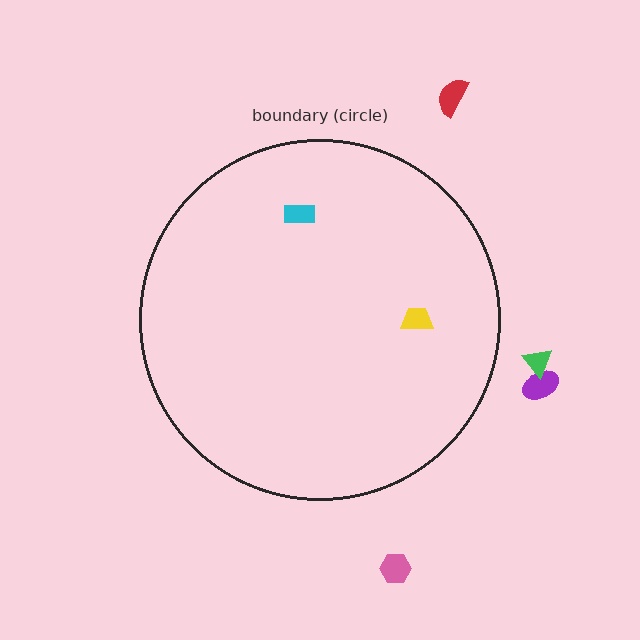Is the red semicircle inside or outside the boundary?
Outside.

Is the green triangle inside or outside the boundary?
Outside.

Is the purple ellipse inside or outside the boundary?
Outside.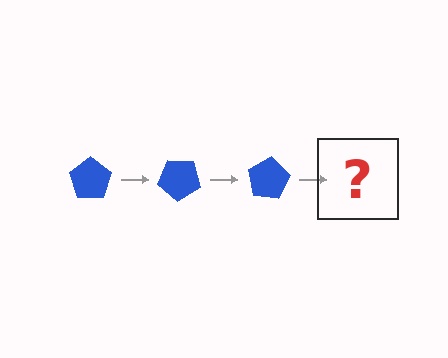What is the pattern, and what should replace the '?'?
The pattern is that the pentagon rotates 40 degrees each step. The '?' should be a blue pentagon rotated 120 degrees.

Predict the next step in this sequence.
The next step is a blue pentagon rotated 120 degrees.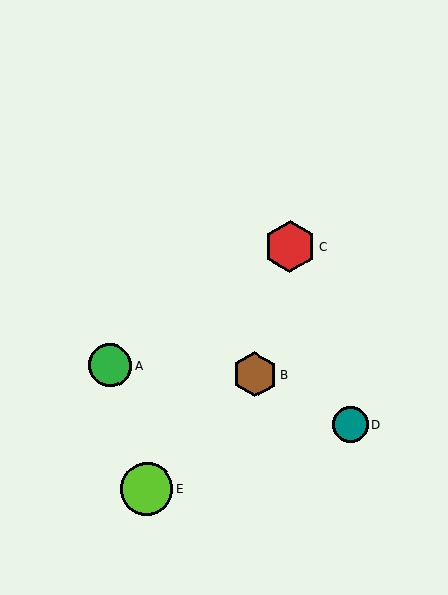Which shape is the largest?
The lime circle (labeled E) is the largest.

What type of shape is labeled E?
Shape E is a lime circle.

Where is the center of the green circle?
The center of the green circle is at (110, 365).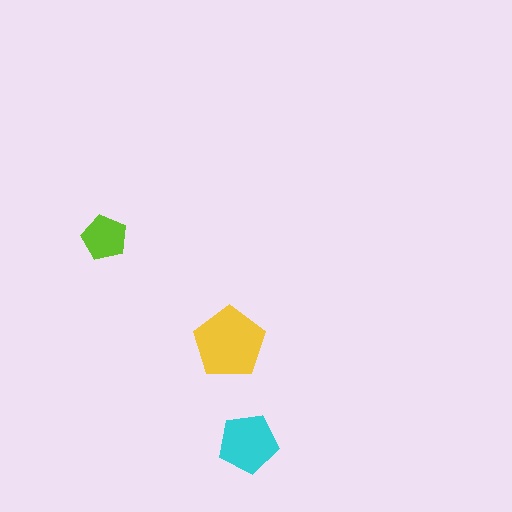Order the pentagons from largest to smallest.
the yellow one, the cyan one, the lime one.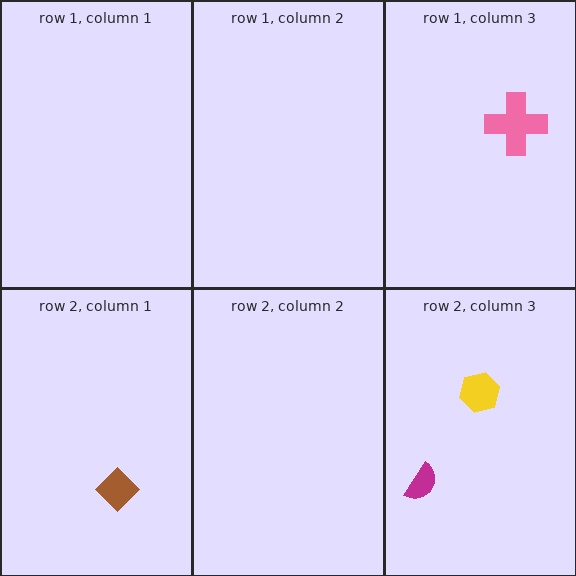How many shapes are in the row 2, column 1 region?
1.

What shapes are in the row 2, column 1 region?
The brown diamond.